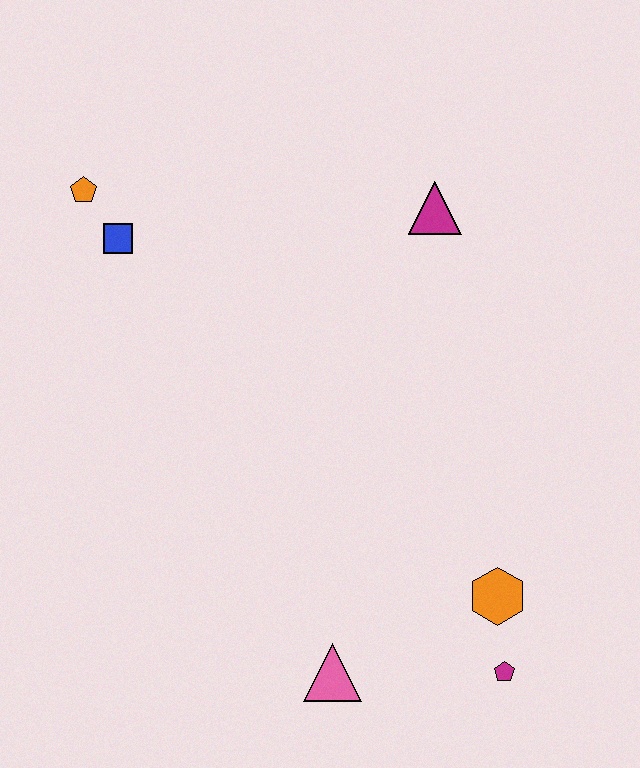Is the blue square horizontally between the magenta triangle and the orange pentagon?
Yes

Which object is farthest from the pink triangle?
The orange pentagon is farthest from the pink triangle.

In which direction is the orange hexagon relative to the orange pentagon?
The orange hexagon is to the right of the orange pentagon.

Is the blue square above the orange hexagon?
Yes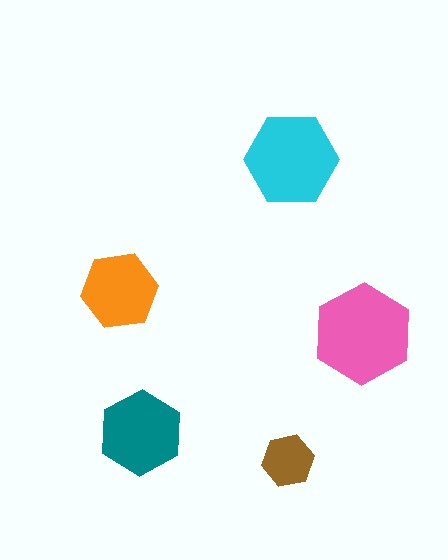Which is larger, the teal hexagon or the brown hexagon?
The teal one.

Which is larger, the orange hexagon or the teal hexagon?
The teal one.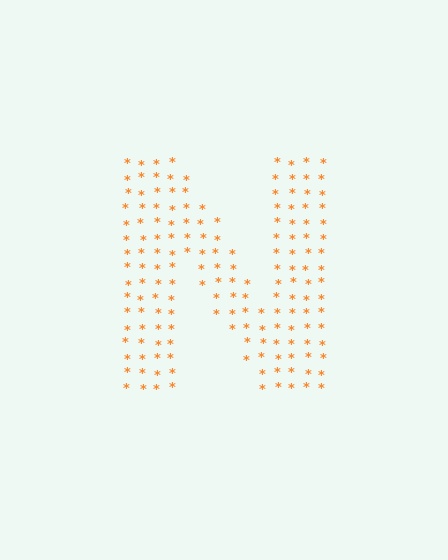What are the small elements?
The small elements are asterisks.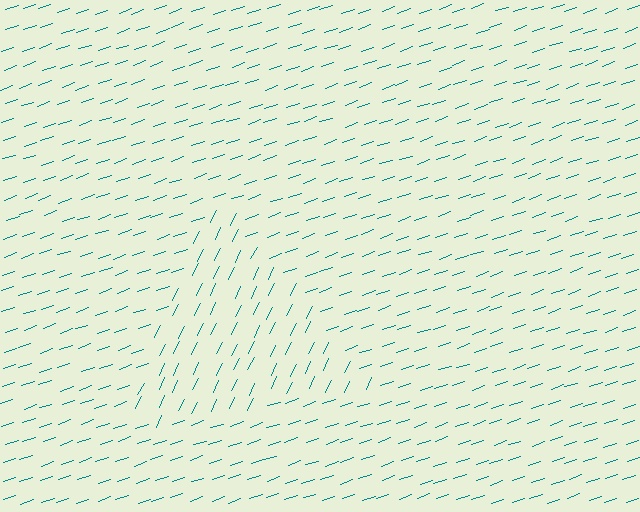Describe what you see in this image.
The image is filled with small teal line segments. A triangle region in the image has lines oriented differently from the surrounding lines, creating a visible texture boundary.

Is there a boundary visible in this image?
Yes, there is a texture boundary formed by a change in line orientation.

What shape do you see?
I see a triangle.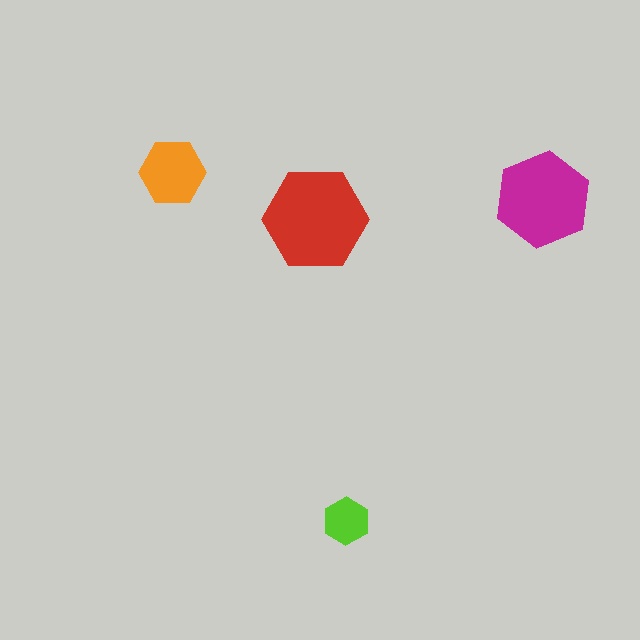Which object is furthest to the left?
The orange hexagon is leftmost.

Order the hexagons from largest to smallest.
the red one, the magenta one, the orange one, the lime one.